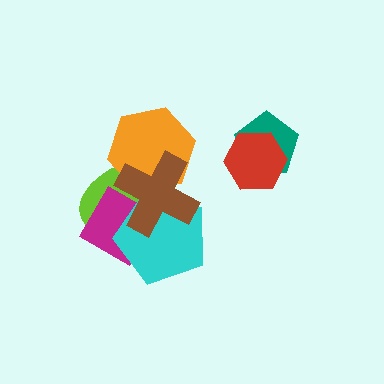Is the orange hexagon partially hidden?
Yes, it is partially covered by another shape.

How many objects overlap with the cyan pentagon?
3 objects overlap with the cyan pentagon.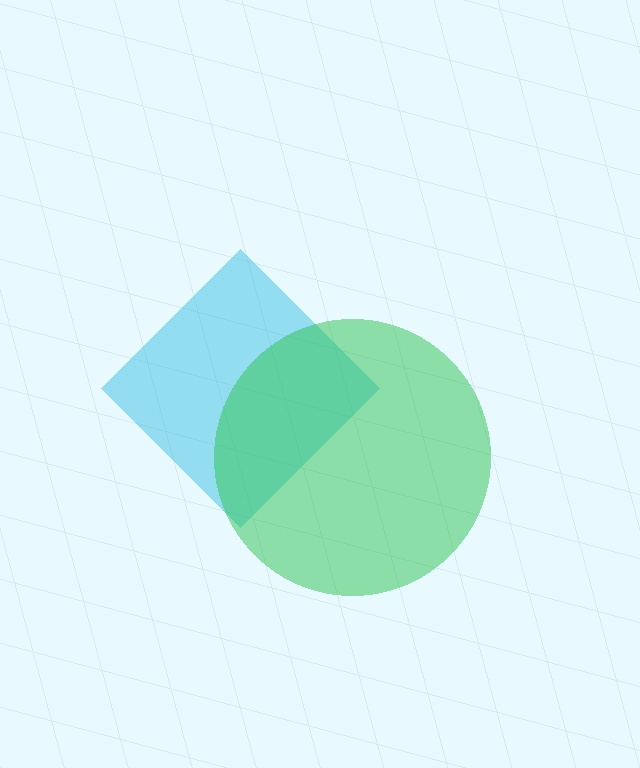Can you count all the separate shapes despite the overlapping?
Yes, there are 2 separate shapes.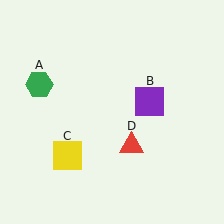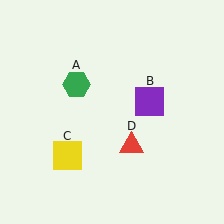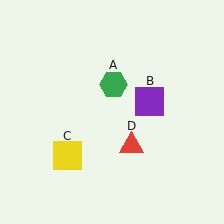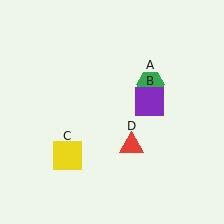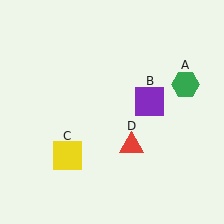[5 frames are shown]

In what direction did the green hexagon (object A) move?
The green hexagon (object A) moved right.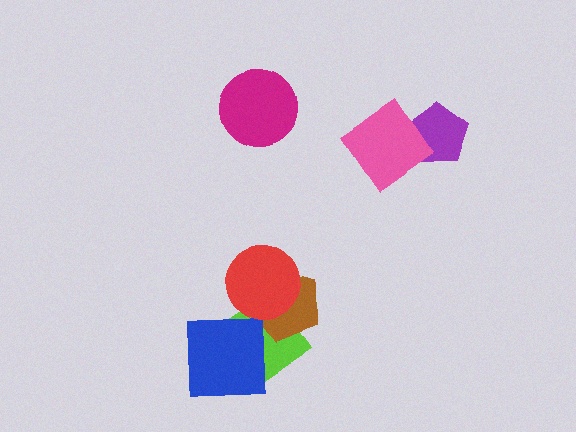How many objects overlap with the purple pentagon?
1 object overlaps with the purple pentagon.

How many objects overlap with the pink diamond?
1 object overlaps with the pink diamond.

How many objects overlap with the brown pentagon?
2 objects overlap with the brown pentagon.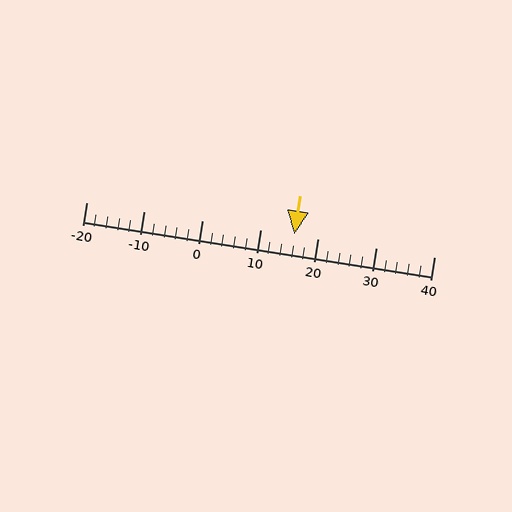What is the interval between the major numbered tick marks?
The major tick marks are spaced 10 units apart.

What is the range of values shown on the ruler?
The ruler shows values from -20 to 40.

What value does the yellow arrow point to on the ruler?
The yellow arrow points to approximately 16.